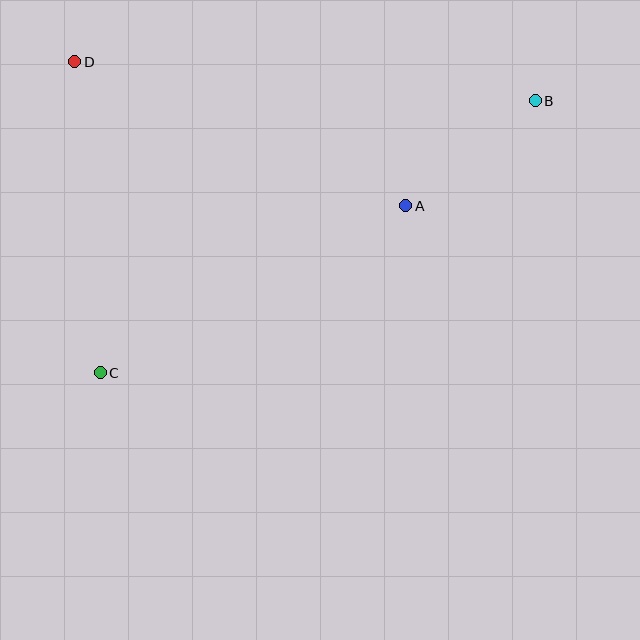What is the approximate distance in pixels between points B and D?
The distance between B and D is approximately 462 pixels.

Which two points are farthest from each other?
Points B and C are farthest from each other.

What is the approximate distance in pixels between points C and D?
The distance between C and D is approximately 312 pixels.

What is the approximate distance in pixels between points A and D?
The distance between A and D is approximately 361 pixels.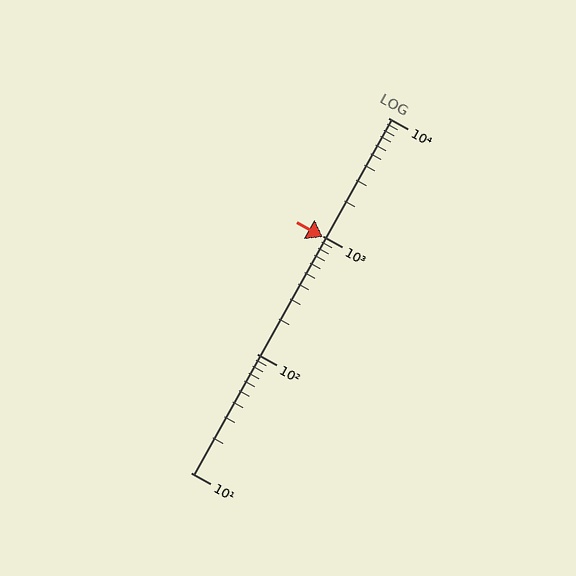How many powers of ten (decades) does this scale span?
The scale spans 3 decades, from 10 to 10000.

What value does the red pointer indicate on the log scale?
The pointer indicates approximately 980.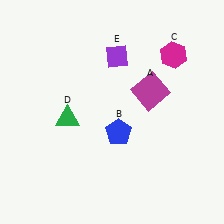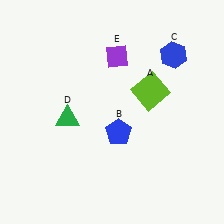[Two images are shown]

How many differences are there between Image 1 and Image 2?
There are 2 differences between the two images.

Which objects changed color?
A changed from magenta to lime. C changed from magenta to blue.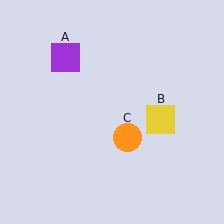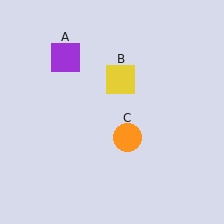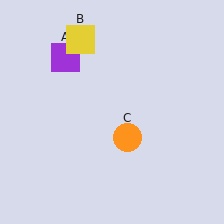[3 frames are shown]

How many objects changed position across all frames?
1 object changed position: yellow square (object B).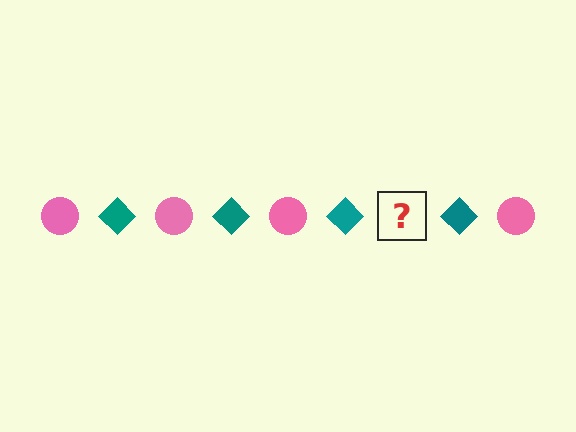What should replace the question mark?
The question mark should be replaced with a pink circle.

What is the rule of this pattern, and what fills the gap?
The rule is that the pattern alternates between pink circle and teal diamond. The gap should be filled with a pink circle.